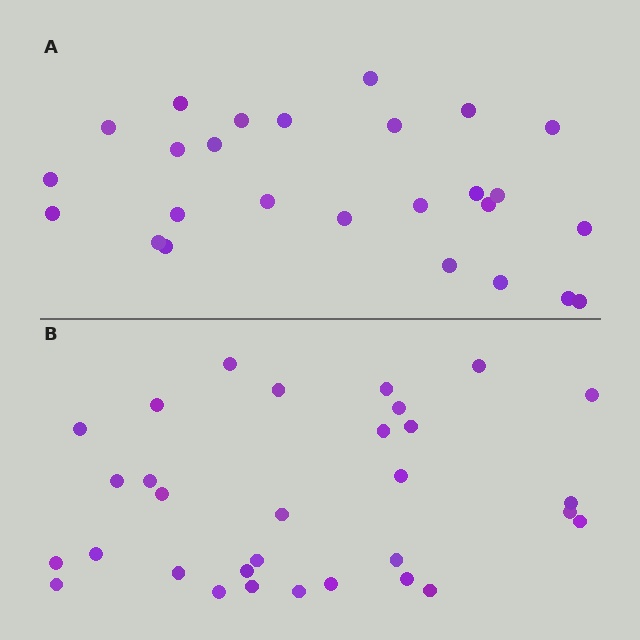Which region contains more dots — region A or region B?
Region B (the bottom region) has more dots.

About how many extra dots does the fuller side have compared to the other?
Region B has about 5 more dots than region A.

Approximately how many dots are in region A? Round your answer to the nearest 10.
About 30 dots. (The exact count is 26, which rounds to 30.)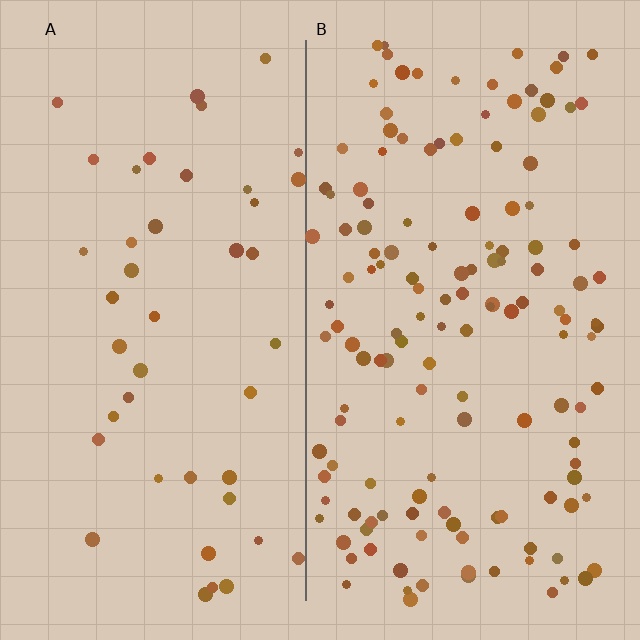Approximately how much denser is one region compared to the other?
Approximately 3.3× — region B over region A.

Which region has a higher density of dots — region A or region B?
B (the right).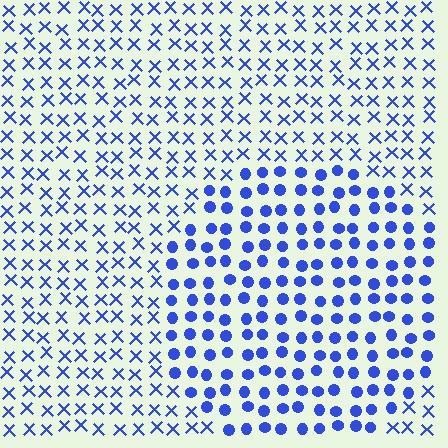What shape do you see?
I see a circle.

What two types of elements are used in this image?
The image uses circles inside the circle region and X marks outside it.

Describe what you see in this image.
The image is filled with small blue elements arranged in a uniform grid. A circle-shaped region contains circles, while the surrounding area contains X marks. The boundary is defined purely by the change in element shape.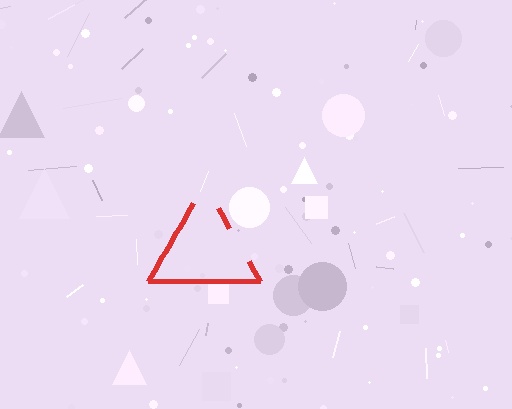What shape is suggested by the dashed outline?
The dashed outline suggests a triangle.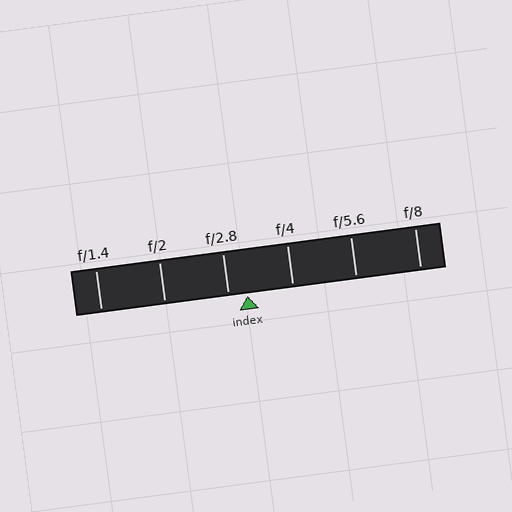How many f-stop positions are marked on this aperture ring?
There are 6 f-stop positions marked.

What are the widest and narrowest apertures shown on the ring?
The widest aperture shown is f/1.4 and the narrowest is f/8.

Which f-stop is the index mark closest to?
The index mark is closest to f/2.8.